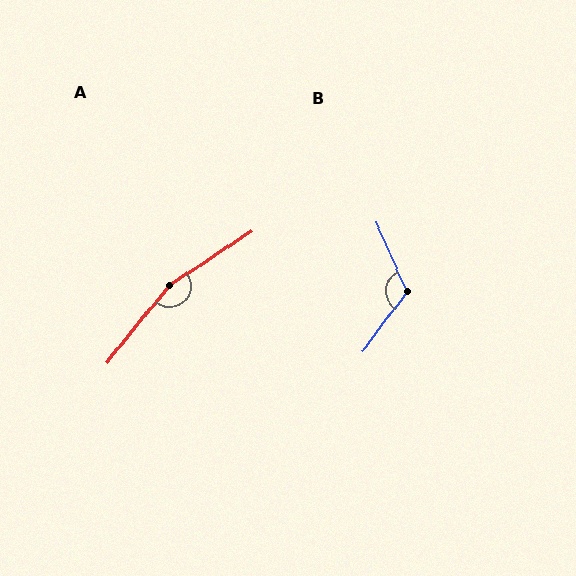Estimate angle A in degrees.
Approximately 162 degrees.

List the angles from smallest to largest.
B (119°), A (162°).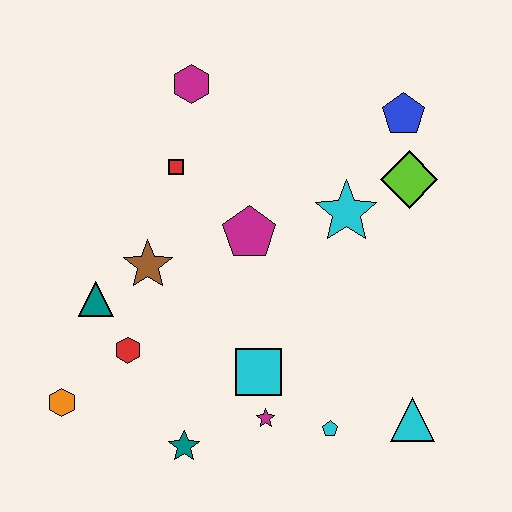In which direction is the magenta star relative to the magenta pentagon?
The magenta star is below the magenta pentagon.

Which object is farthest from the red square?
The cyan triangle is farthest from the red square.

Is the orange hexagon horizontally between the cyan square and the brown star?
No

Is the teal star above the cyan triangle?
No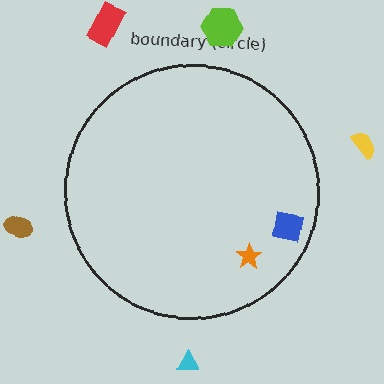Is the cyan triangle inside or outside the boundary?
Outside.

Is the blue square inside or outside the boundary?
Inside.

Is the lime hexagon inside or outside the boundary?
Outside.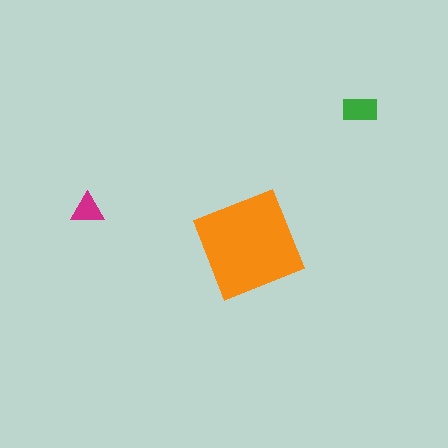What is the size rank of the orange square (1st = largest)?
1st.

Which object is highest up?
The green rectangle is topmost.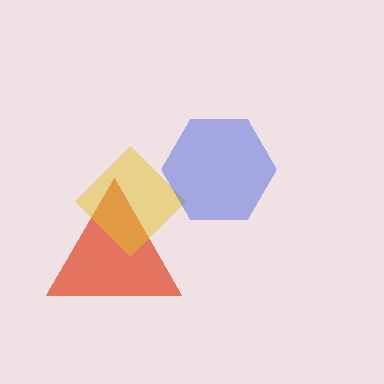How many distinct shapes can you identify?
There are 3 distinct shapes: a red triangle, a yellow diamond, a blue hexagon.